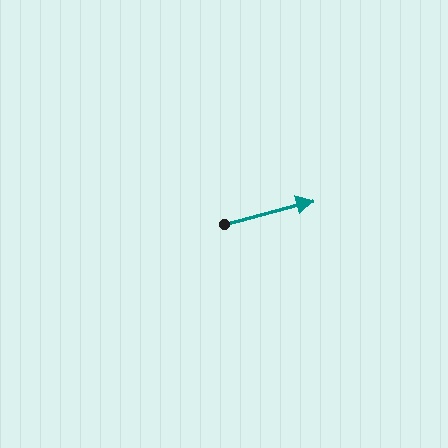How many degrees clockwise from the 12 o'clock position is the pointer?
Approximately 75 degrees.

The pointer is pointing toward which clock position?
Roughly 3 o'clock.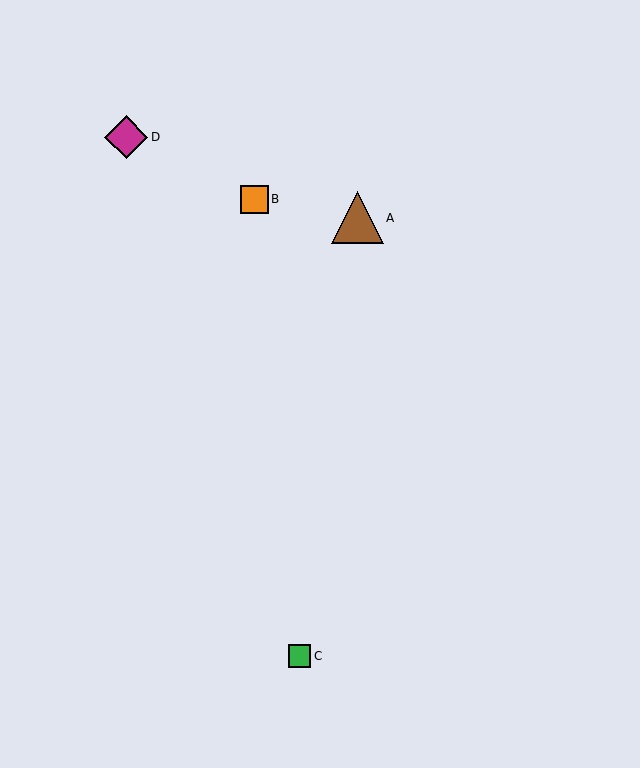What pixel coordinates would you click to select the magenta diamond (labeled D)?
Click at (126, 137) to select the magenta diamond D.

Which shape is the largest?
The brown triangle (labeled A) is the largest.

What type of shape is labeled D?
Shape D is a magenta diamond.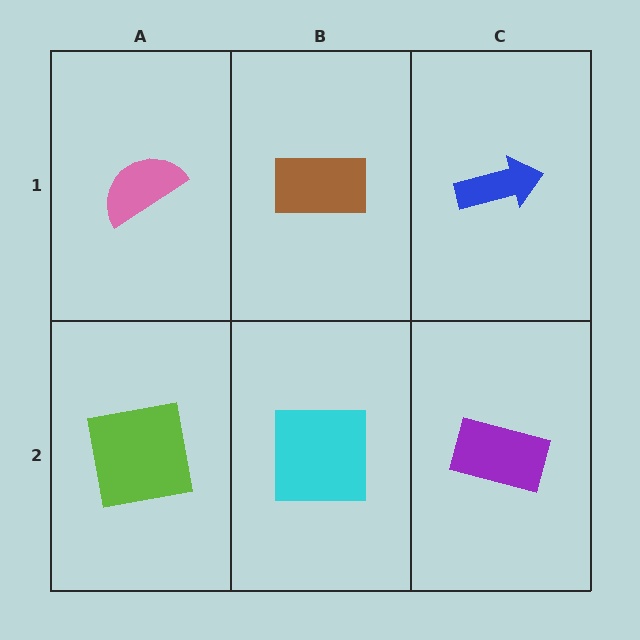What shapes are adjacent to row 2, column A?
A pink semicircle (row 1, column A), a cyan square (row 2, column B).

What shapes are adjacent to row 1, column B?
A cyan square (row 2, column B), a pink semicircle (row 1, column A), a blue arrow (row 1, column C).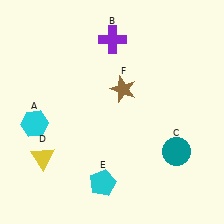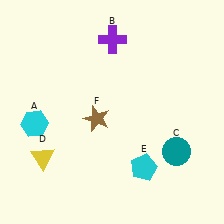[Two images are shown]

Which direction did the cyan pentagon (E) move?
The cyan pentagon (E) moved right.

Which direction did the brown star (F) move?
The brown star (F) moved down.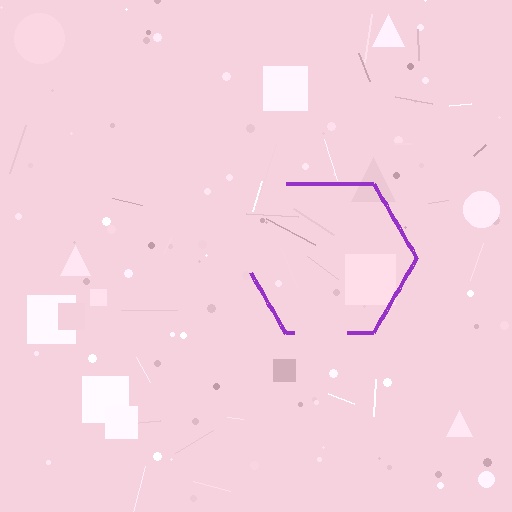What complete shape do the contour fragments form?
The contour fragments form a hexagon.